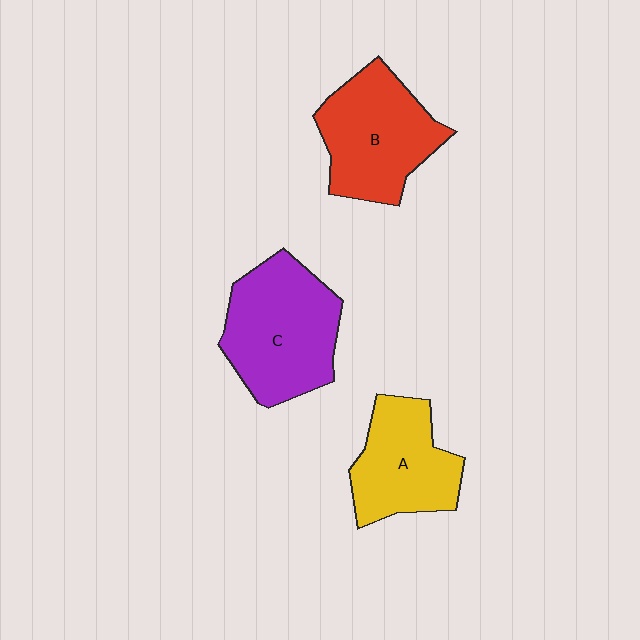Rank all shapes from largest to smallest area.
From largest to smallest: C (purple), B (red), A (yellow).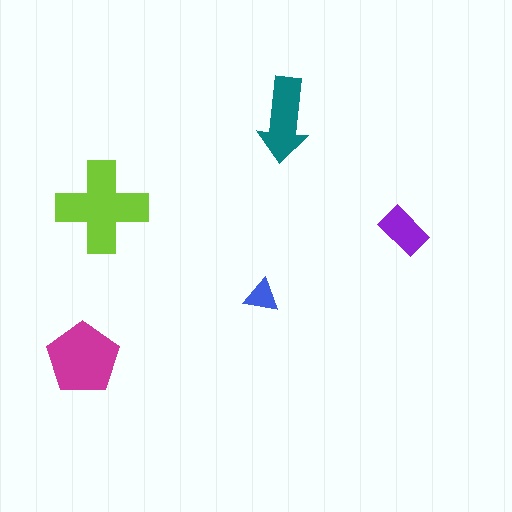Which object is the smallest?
The blue triangle.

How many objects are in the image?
There are 5 objects in the image.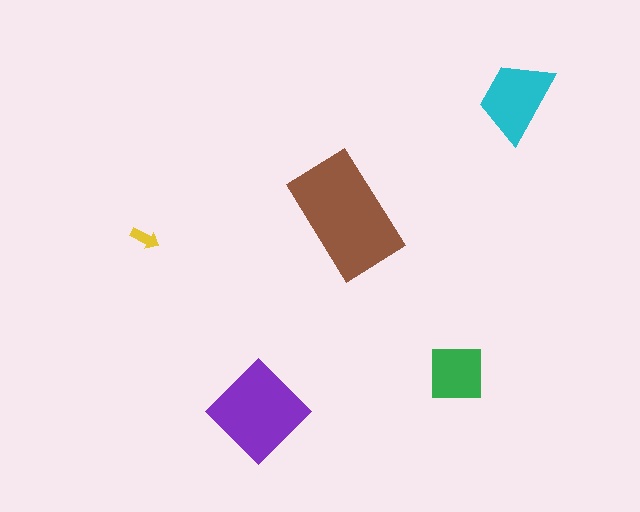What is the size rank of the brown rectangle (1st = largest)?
1st.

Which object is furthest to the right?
The cyan trapezoid is rightmost.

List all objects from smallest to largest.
The yellow arrow, the green square, the cyan trapezoid, the purple diamond, the brown rectangle.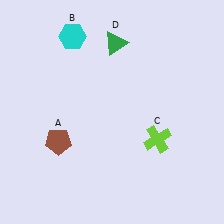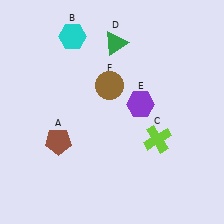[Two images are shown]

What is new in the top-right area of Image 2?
A purple hexagon (E) was added in the top-right area of Image 2.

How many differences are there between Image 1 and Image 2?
There are 2 differences between the two images.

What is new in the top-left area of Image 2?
A brown circle (F) was added in the top-left area of Image 2.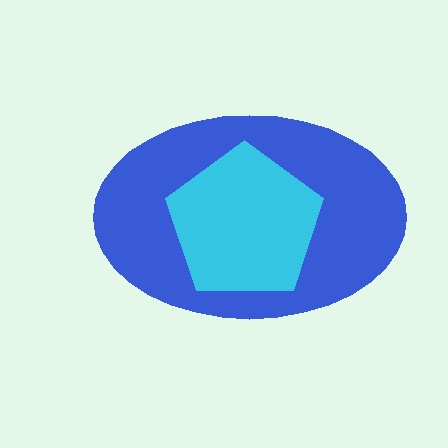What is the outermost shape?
The blue ellipse.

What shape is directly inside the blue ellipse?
The cyan pentagon.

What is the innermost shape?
The cyan pentagon.